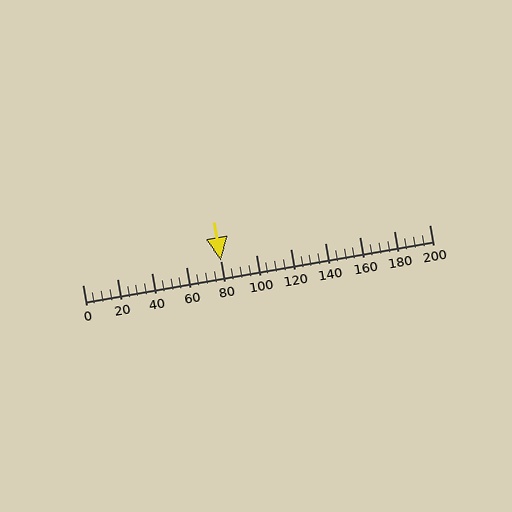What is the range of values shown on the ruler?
The ruler shows values from 0 to 200.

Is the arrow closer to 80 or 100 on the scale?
The arrow is closer to 80.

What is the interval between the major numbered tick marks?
The major tick marks are spaced 20 units apart.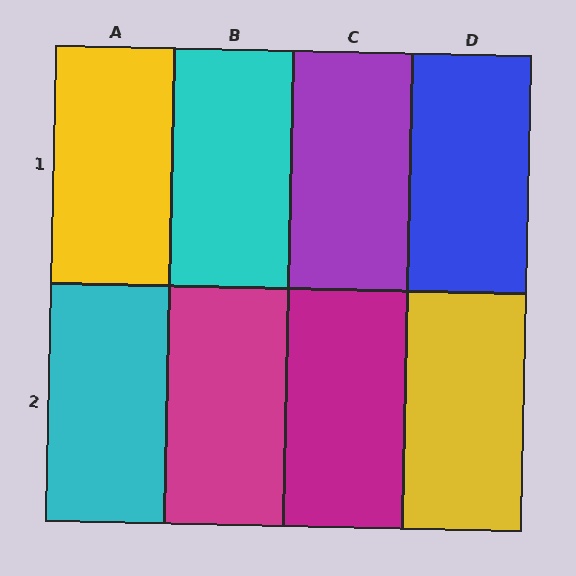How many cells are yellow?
2 cells are yellow.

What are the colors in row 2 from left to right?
Cyan, magenta, magenta, yellow.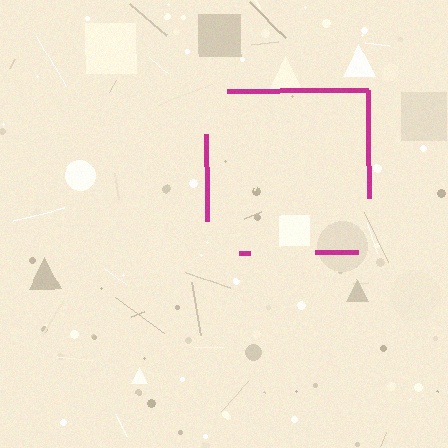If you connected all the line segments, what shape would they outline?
They would outline a square.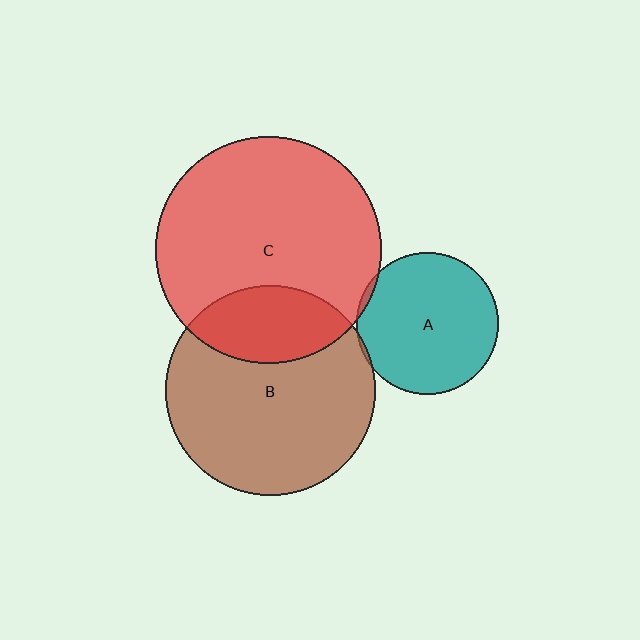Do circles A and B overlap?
Yes.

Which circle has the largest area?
Circle C (red).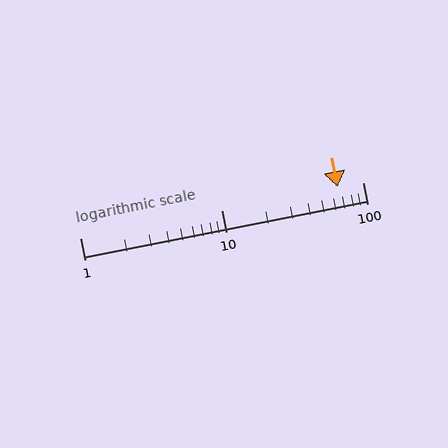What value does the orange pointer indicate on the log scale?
The pointer indicates approximately 66.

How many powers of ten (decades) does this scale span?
The scale spans 2 decades, from 1 to 100.